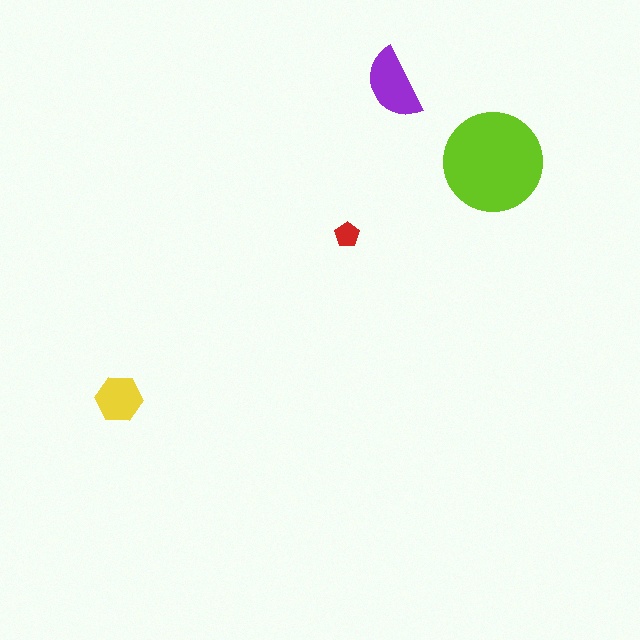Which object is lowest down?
The yellow hexagon is bottommost.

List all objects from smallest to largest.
The red pentagon, the yellow hexagon, the purple semicircle, the lime circle.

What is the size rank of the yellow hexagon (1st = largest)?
3rd.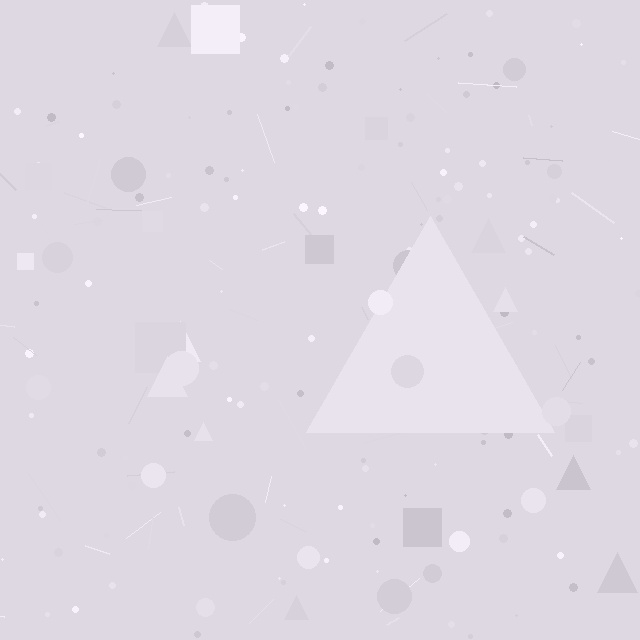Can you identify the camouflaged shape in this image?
The camouflaged shape is a triangle.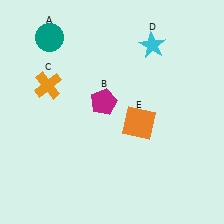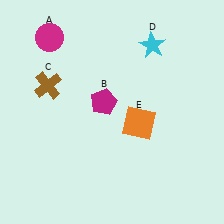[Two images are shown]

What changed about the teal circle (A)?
In Image 1, A is teal. In Image 2, it changed to magenta.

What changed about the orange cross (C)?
In Image 1, C is orange. In Image 2, it changed to brown.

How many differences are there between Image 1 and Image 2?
There are 2 differences between the two images.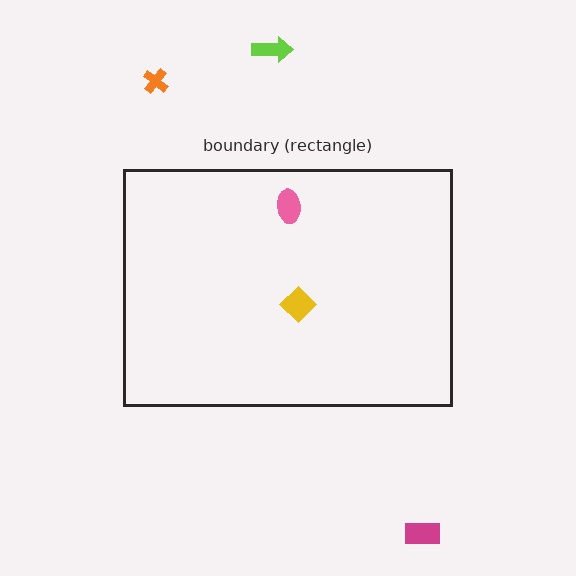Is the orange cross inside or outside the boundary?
Outside.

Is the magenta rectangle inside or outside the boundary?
Outside.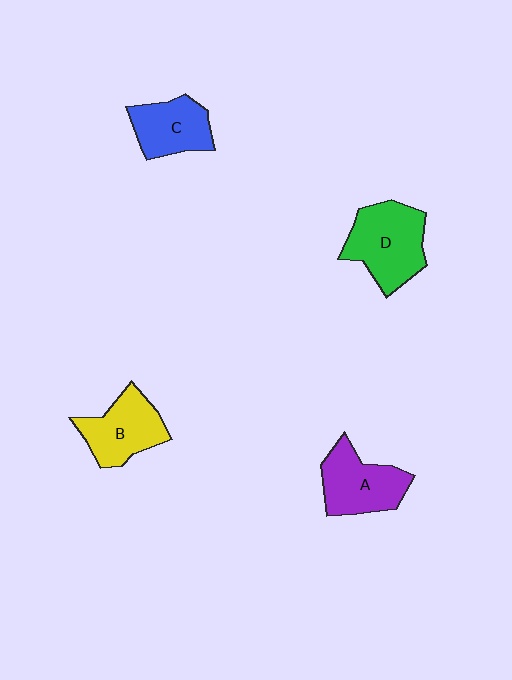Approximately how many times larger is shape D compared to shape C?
Approximately 1.4 times.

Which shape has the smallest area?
Shape C (blue).